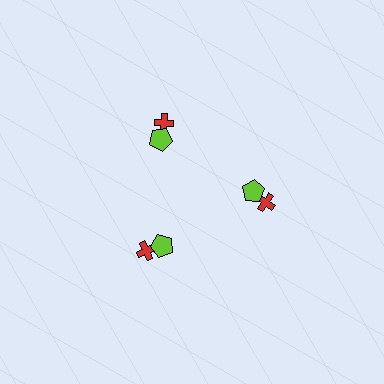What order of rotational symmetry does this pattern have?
This pattern has 3-fold rotational symmetry.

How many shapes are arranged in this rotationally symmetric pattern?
There are 6 shapes, arranged in 3 groups of 2.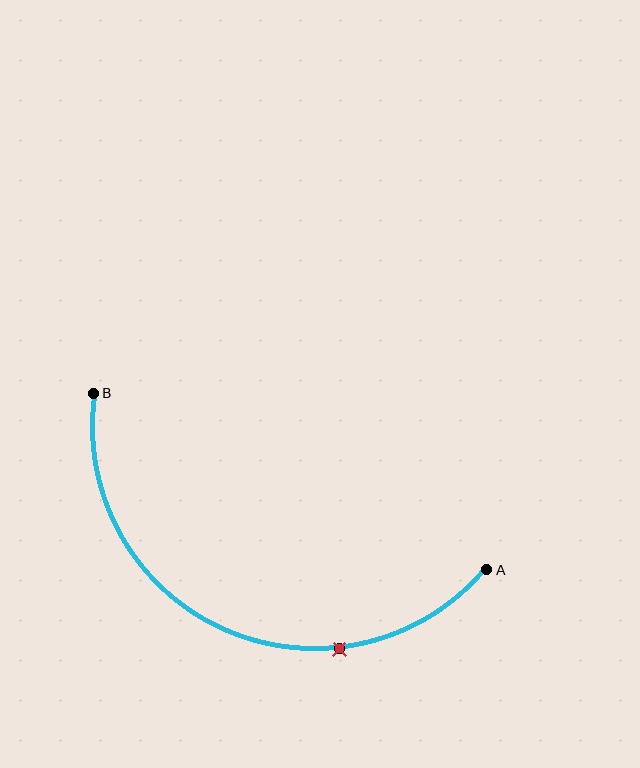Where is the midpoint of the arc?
The arc midpoint is the point on the curve farthest from the straight line joining A and B. It sits below that line.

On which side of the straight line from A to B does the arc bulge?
The arc bulges below the straight line connecting A and B.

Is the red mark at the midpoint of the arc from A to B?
No. The red mark lies on the arc but is closer to endpoint A. The arc midpoint would be at the point on the curve equidistant along the arc from both A and B.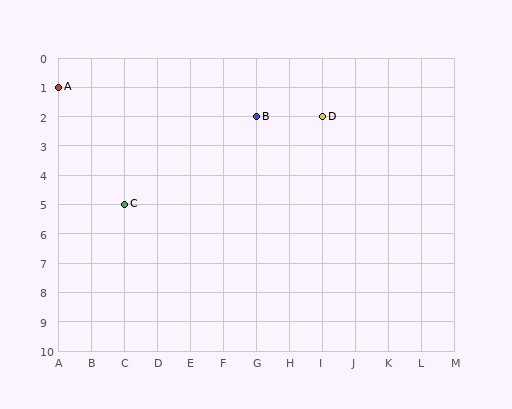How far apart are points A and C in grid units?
Points A and C are 2 columns and 4 rows apart (about 4.5 grid units diagonally).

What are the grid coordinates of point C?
Point C is at grid coordinates (C, 5).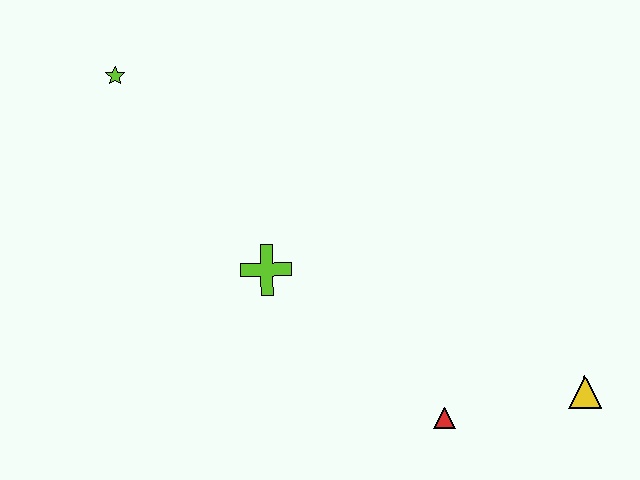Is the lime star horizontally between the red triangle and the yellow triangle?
No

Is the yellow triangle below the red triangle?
No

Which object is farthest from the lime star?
The yellow triangle is farthest from the lime star.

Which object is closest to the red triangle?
The yellow triangle is closest to the red triangle.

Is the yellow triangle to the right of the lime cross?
Yes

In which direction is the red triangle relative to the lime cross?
The red triangle is to the right of the lime cross.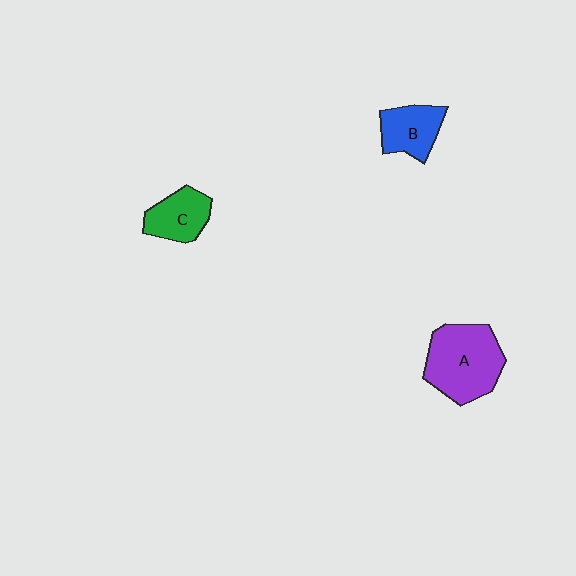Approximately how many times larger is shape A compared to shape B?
Approximately 1.8 times.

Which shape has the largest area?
Shape A (purple).